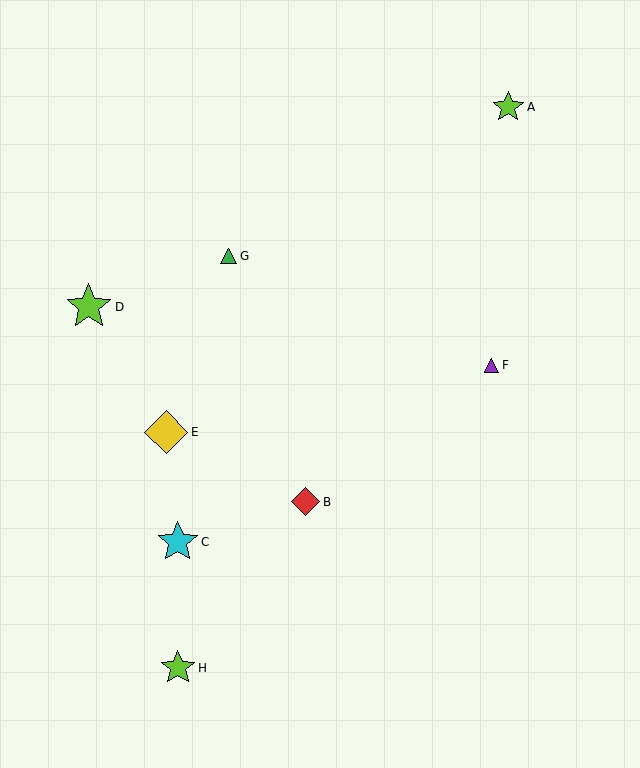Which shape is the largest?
The lime star (labeled D) is the largest.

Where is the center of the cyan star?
The center of the cyan star is at (178, 542).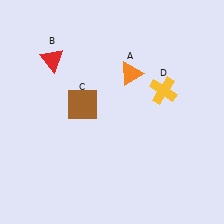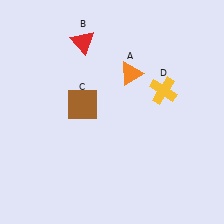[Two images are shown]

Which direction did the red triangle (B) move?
The red triangle (B) moved right.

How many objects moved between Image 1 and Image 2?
1 object moved between the two images.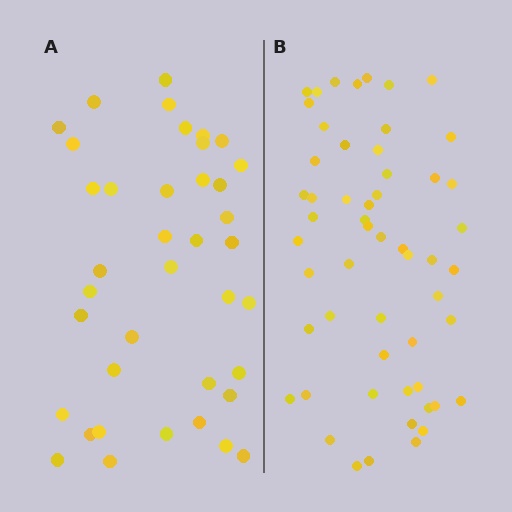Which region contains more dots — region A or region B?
Region B (the right region) has more dots.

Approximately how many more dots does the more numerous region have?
Region B has approximately 15 more dots than region A.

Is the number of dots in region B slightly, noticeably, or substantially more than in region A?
Region B has noticeably more, but not dramatically so. The ratio is roughly 1.4 to 1.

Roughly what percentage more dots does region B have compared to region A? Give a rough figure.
About 40% more.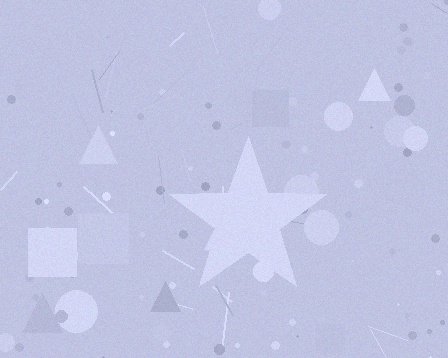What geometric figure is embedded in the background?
A star is embedded in the background.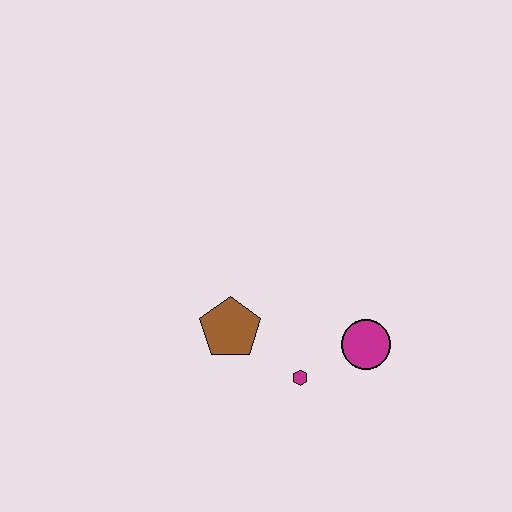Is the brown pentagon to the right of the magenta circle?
No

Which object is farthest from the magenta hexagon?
The brown pentagon is farthest from the magenta hexagon.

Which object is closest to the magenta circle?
The magenta hexagon is closest to the magenta circle.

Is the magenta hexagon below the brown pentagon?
Yes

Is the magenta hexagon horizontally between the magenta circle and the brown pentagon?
Yes